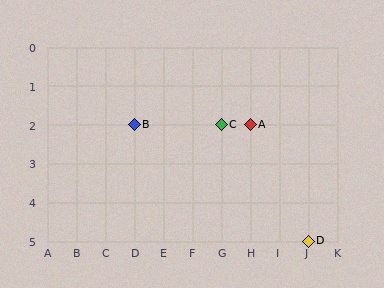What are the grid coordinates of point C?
Point C is at grid coordinates (G, 2).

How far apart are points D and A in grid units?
Points D and A are 2 columns and 3 rows apart (about 3.6 grid units diagonally).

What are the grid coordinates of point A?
Point A is at grid coordinates (H, 2).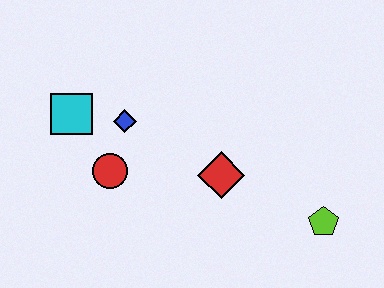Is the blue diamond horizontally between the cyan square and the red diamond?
Yes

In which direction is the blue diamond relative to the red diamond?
The blue diamond is to the left of the red diamond.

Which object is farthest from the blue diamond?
The lime pentagon is farthest from the blue diamond.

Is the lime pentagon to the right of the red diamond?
Yes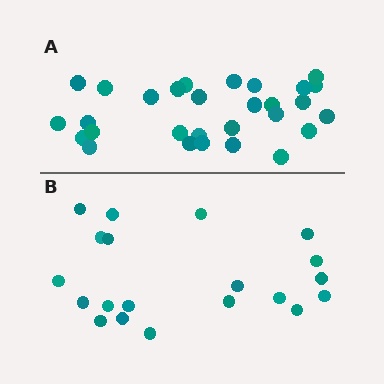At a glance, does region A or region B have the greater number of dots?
Region A (the top region) has more dots.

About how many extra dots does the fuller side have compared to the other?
Region A has roughly 8 or so more dots than region B.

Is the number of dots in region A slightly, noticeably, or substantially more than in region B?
Region A has substantially more. The ratio is roughly 1.4 to 1.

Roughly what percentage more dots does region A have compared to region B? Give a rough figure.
About 45% more.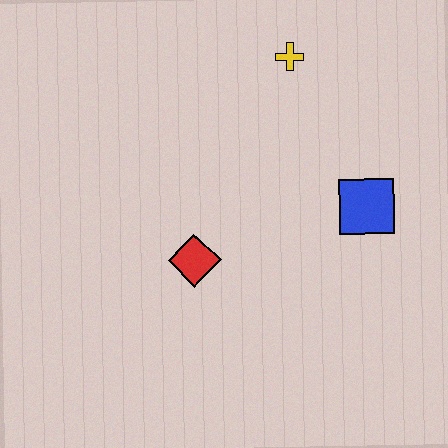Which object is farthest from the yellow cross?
The red diamond is farthest from the yellow cross.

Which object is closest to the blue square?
The yellow cross is closest to the blue square.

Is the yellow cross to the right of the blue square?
No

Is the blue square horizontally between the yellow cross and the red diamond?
No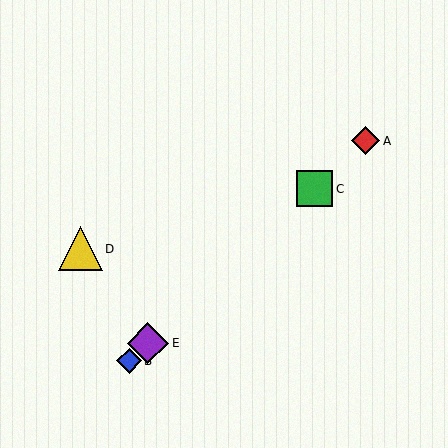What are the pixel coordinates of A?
Object A is at (366, 141).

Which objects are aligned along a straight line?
Objects A, B, C, E are aligned along a straight line.